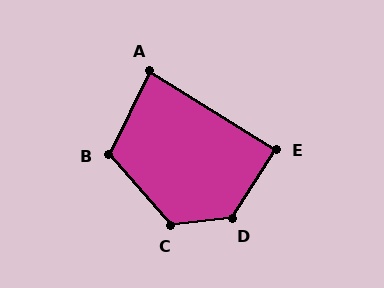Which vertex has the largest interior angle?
D, at approximately 130 degrees.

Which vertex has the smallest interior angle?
A, at approximately 85 degrees.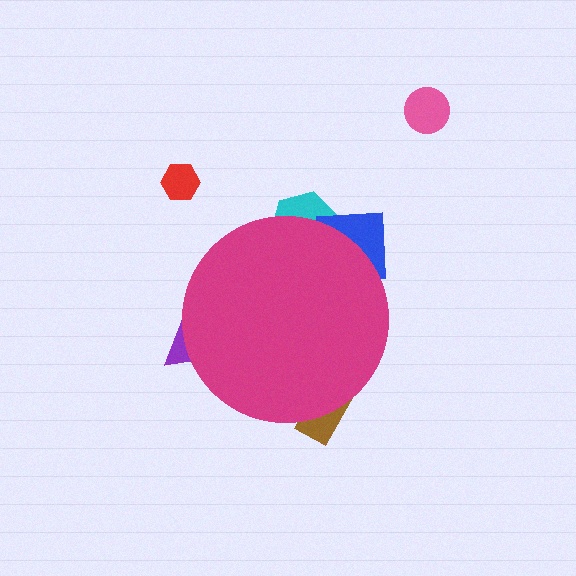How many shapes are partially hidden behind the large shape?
4 shapes are partially hidden.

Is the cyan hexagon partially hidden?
Yes, the cyan hexagon is partially hidden behind the magenta circle.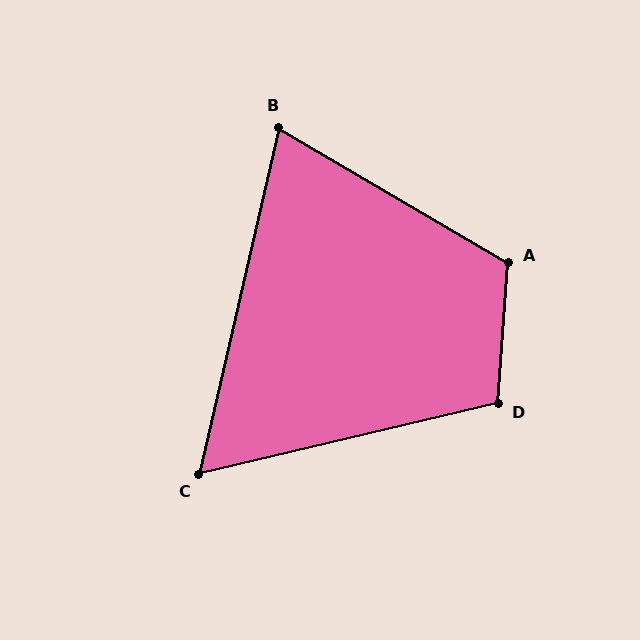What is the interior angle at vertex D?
Approximately 107 degrees (obtuse).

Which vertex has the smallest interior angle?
C, at approximately 64 degrees.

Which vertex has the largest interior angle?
A, at approximately 116 degrees.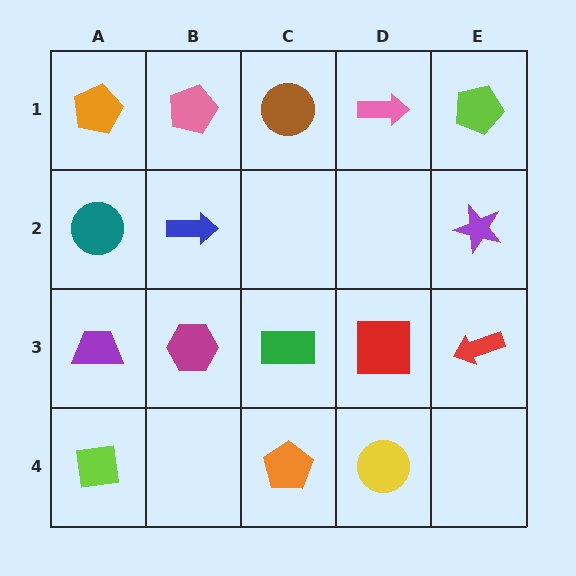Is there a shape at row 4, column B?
No, that cell is empty.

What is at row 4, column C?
An orange pentagon.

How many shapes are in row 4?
3 shapes.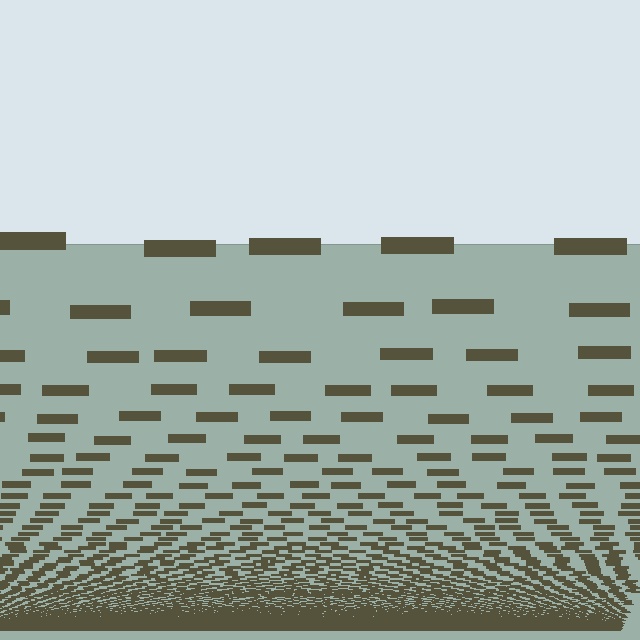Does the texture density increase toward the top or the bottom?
Density increases toward the bottom.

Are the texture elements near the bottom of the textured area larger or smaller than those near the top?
Smaller. The gradient is inverted — elements near the bottom are smaller and denser.